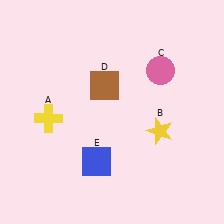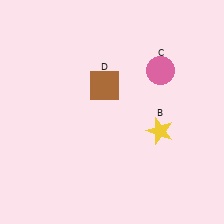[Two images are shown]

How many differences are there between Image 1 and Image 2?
There are 2 differences between the two images.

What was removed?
The yellow cross (A), the blue square (E) were removed in Image 2.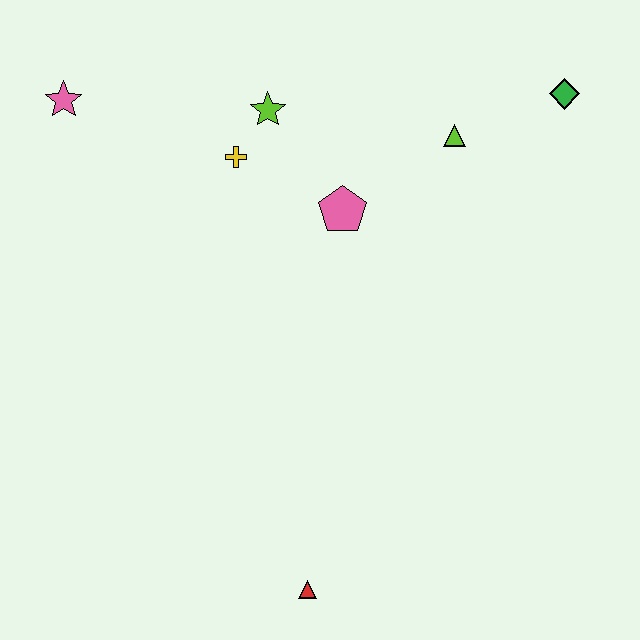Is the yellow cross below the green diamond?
Yes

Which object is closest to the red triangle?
The pink pentagon is closest to the red triangle.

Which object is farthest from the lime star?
The red triangle is farthest from the lime star.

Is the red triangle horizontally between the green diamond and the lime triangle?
No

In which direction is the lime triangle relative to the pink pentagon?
The lime triangle is to the right of the pink pentagon.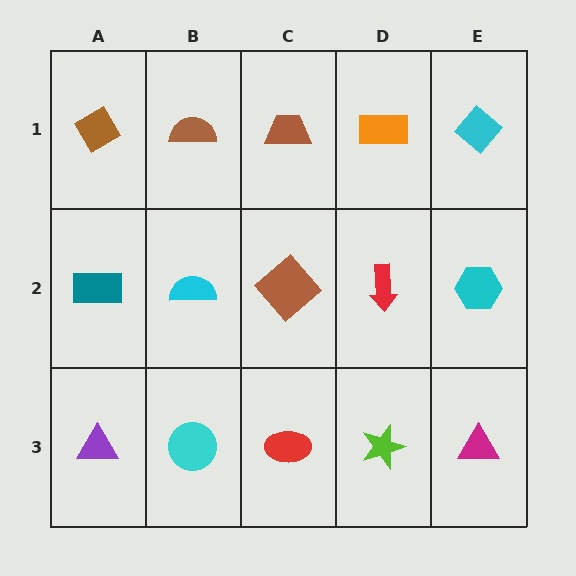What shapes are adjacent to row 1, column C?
A brown diamond (row 2, column C), a brown semicircle (row 1, column B), an orange rectangle (row 1, column D).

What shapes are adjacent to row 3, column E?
A cyan hexagon (row 2, column E), a lime star (row 3, column D).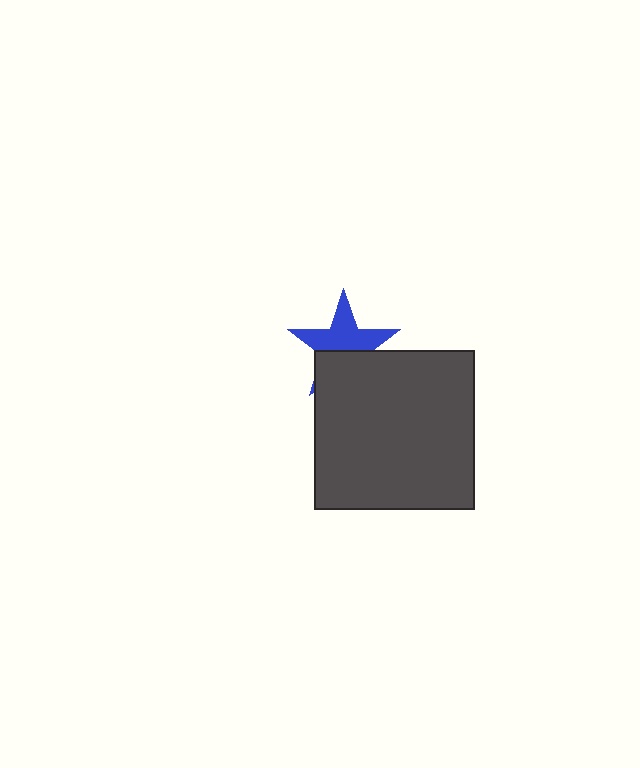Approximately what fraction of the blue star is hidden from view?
Roughly 43% of the blue star is hidden behind the dark gray square.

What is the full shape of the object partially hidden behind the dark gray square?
The partially hidden object is a blue star.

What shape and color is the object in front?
The object in front is a dark gray square.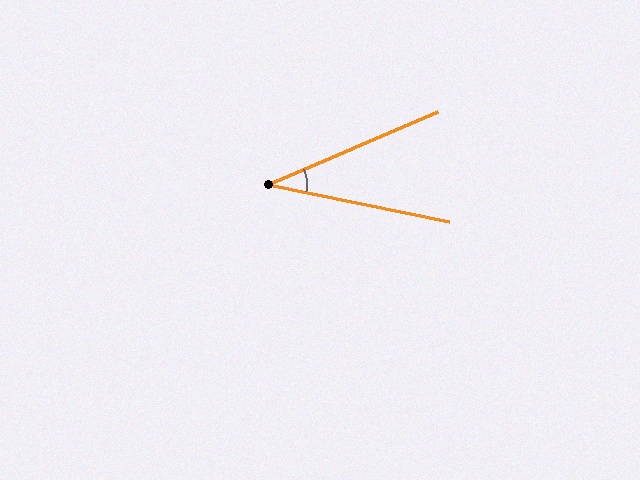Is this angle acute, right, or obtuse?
It is acute.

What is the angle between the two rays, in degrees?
Approximately 35 degrees.